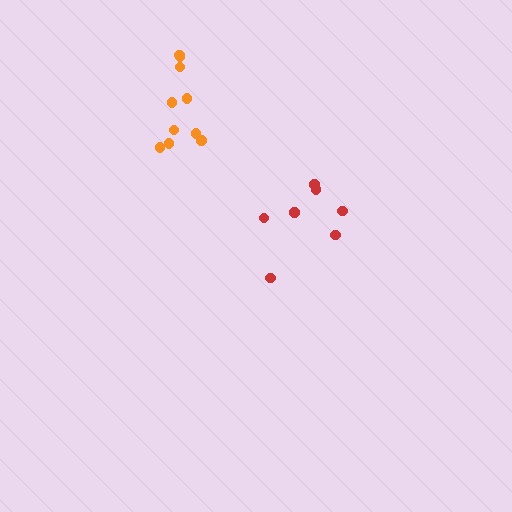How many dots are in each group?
Group 1: 10 dots, Group 2: 7 dots (17 total).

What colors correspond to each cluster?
The clusters are colored: orange, red.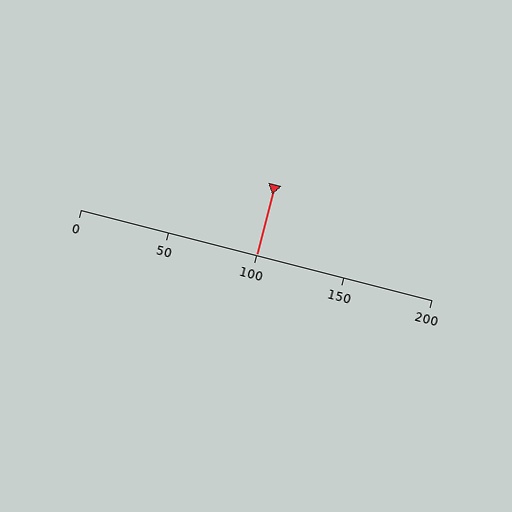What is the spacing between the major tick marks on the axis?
The major ticks are spaced 50 apart.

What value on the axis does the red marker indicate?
The marker indicates approximately 100.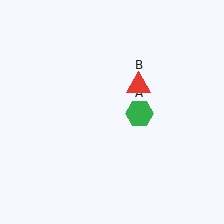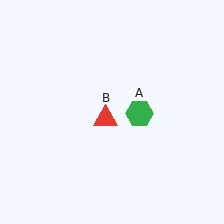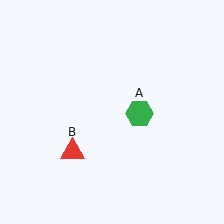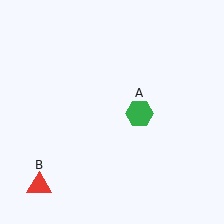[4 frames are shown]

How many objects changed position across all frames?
1 object changed position: red triangle (object B).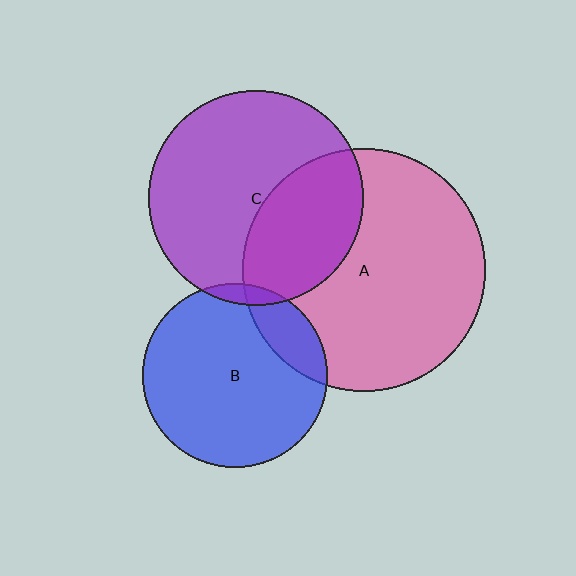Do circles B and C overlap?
Yes.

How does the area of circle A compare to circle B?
Approximately 1.7 times.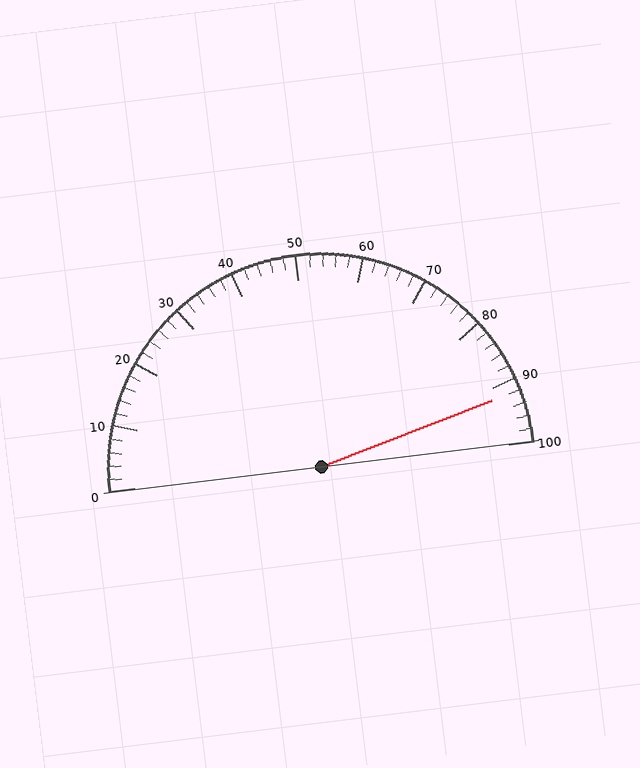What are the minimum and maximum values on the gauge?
The gauge ranges from 0 to 100.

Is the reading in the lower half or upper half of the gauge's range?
The reading is in the upper half of the range (0 to 100).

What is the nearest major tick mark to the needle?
The nearest major tick mark is 90.